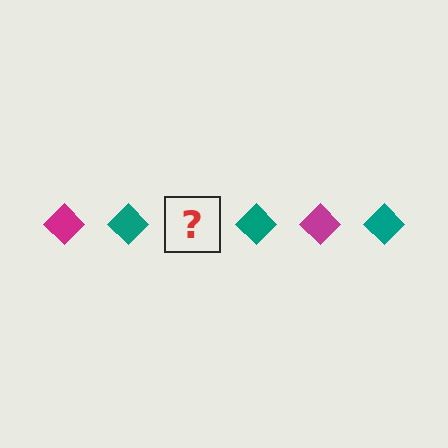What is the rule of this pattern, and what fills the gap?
The rule is that the pattern cycles through magenta, teal diamonds. The gap should be filled with a magenta diamond.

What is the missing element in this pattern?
The missing element is a magenta diamond.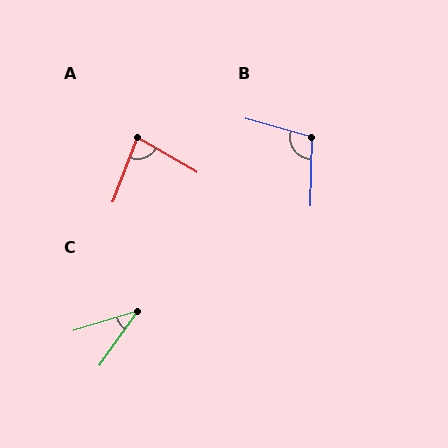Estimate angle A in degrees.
Approximately 81 degrees.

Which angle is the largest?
B, at approximately 104 degrees.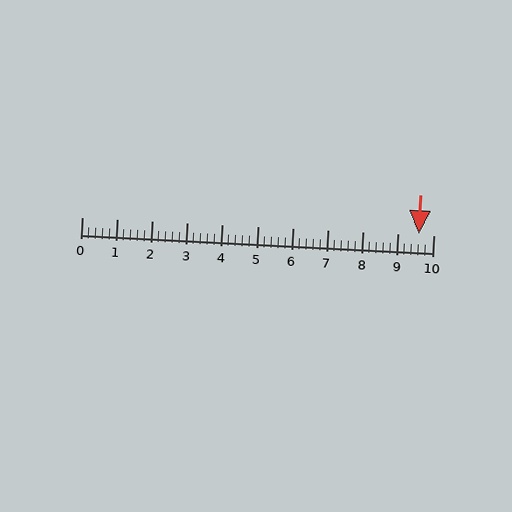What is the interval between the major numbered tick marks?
The major tick marks are spaced 1 units apart.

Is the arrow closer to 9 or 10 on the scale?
The arrow is closer to 10.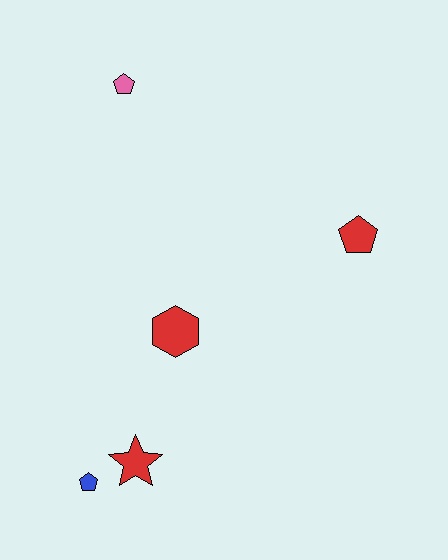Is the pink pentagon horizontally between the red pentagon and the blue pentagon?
Yes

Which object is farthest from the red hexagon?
The pink pentagon is farthest from the red hexagon.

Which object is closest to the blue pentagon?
The red star is closest to the blue pentagon.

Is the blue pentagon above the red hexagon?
No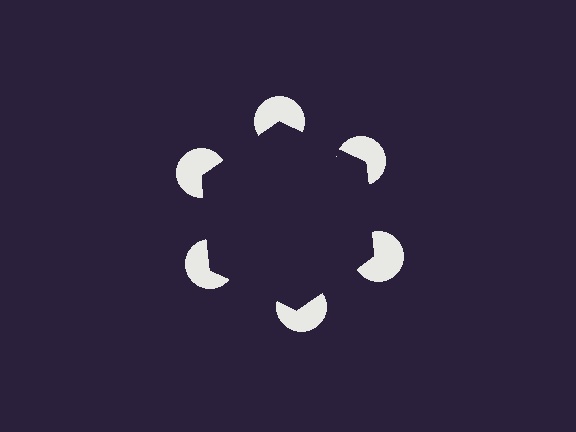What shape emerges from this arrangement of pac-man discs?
An illusory hexagon — its edges are inferred from the aligned wedge cuts in the pac-man discs, not physically drawn.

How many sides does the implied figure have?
6 sides.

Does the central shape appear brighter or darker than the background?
It typically appears slightly darker than the background, even though no actual brightness change is drawn.